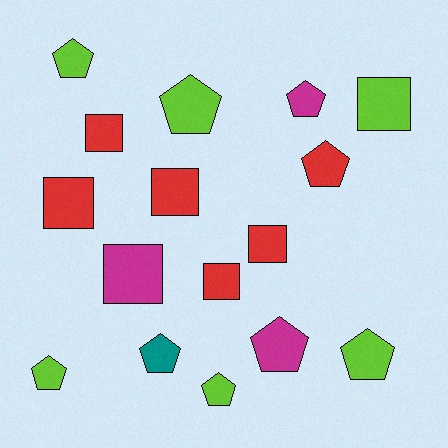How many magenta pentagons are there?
There are 2 magenta pentagons.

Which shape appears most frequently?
Pentagon, with 9 objects.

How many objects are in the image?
There are 16 objects.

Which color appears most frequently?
Lime, with 6 objects.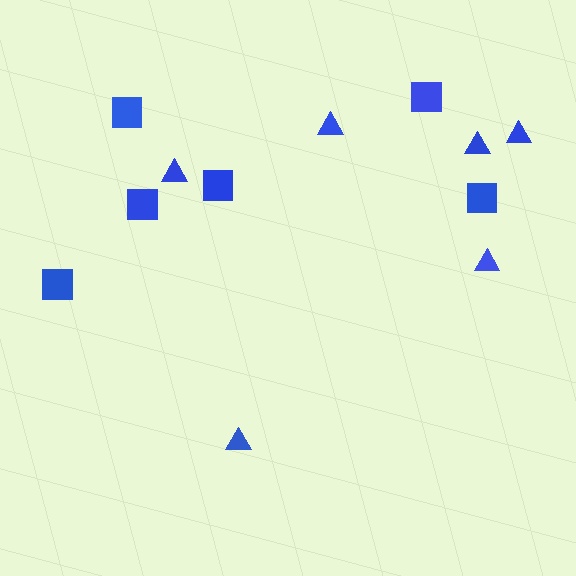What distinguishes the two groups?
There are 2 groups: one group of squares (6) and one group of triangles (6).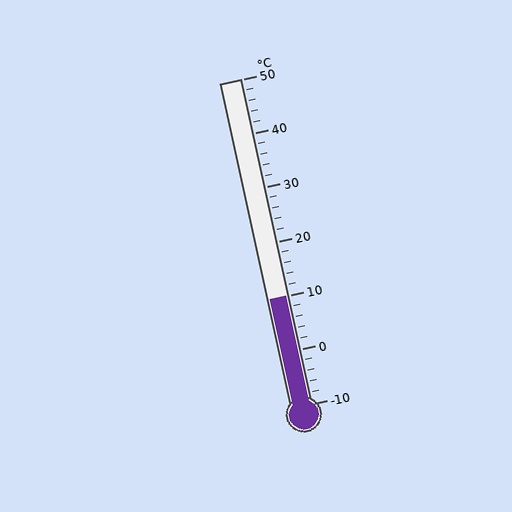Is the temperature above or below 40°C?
The temperature is below 40°C.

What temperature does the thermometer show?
The thermometer shows approximately 10°C.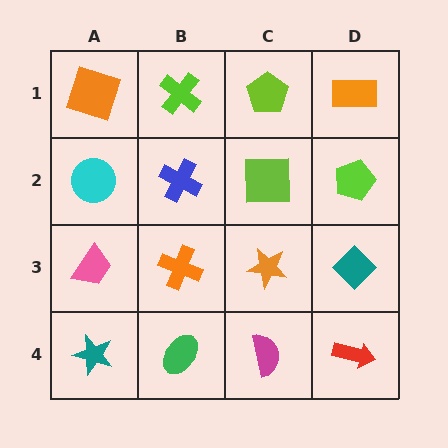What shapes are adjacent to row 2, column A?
An orange square (row 1, column A), a pink trapezoid (row 3, column A), a blue cross (row 2, column B).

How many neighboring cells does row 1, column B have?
3.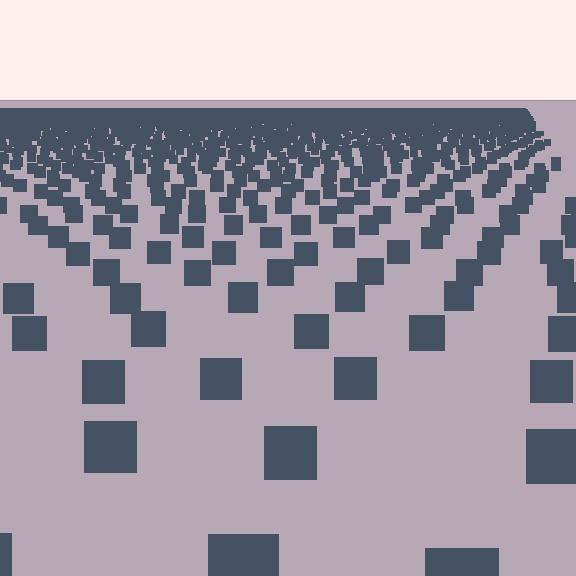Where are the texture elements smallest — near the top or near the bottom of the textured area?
Near the top.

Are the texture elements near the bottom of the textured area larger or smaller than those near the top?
Larger. Near the bottom, elements are closer to the viewer and appear at a bigger on-screen size.